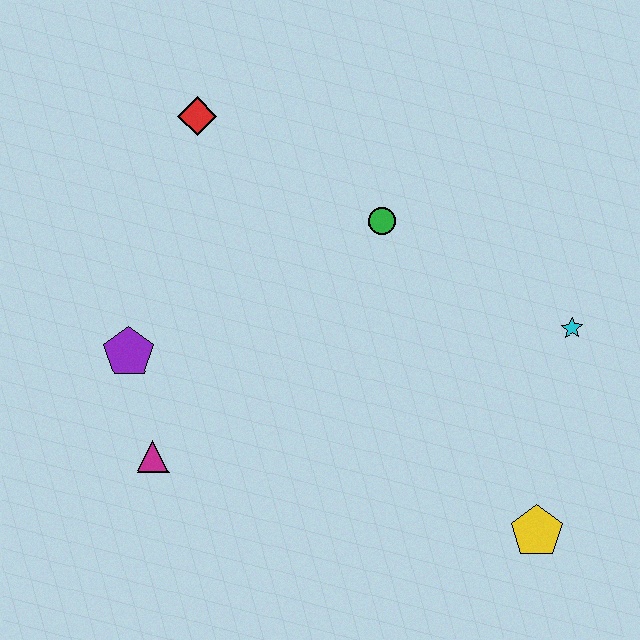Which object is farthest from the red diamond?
The yellow pentagon is farthest from the red diamond.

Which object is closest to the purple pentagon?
The magenta triangle is closest to the purple pentagon.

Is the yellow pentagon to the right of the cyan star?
No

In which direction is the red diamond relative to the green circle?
The red diamond is to the left of the green circle.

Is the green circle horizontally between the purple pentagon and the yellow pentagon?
Yes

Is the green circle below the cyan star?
No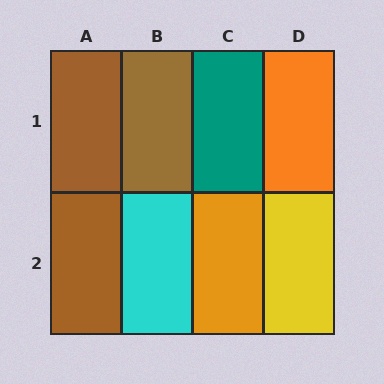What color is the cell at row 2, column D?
Yellow.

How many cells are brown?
3 cells are brown.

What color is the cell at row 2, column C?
Orange.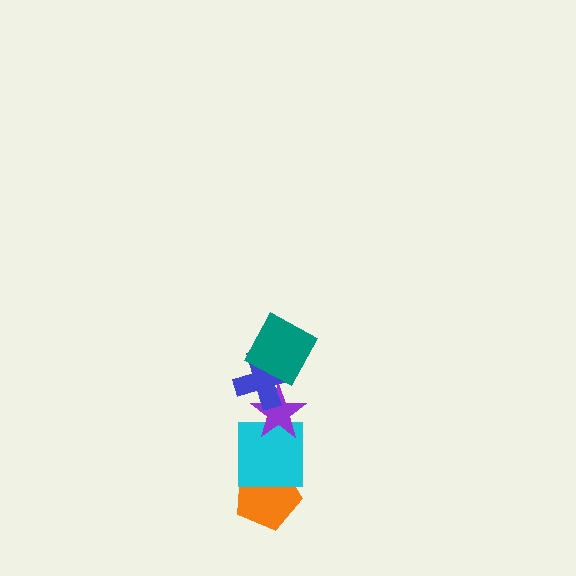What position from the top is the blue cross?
The blue cross is 2nd from the top.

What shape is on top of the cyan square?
The purple star is on top of the cyan square.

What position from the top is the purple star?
The purple star is 3rd from the top.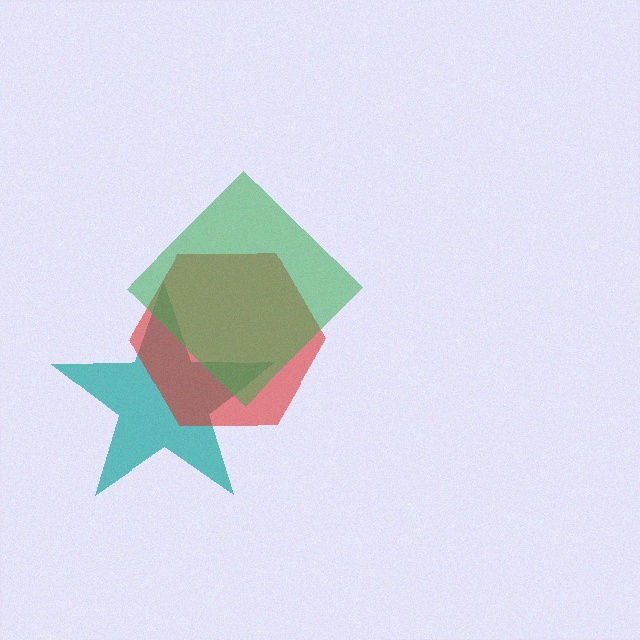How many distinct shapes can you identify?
There are 3 distinct shapes: a teal star, a red hexagon, a green diamond.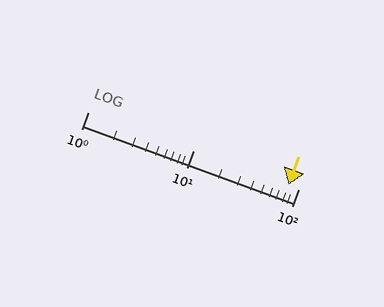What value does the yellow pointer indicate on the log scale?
The pointer indicates approximately 80.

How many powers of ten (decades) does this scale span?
The scale spans 2 decades, from 1 to 100.